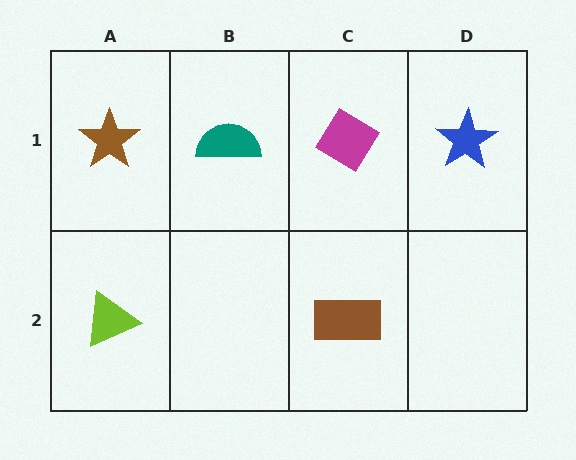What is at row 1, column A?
A brown star.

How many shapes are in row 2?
2 shapes.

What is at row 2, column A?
A lime triangle.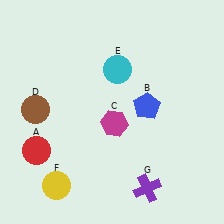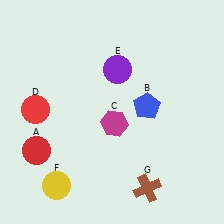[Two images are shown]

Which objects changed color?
D changed from brown to red. E changed from cyan to purple. G changed from purple to brown.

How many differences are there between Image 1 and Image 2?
There are 3 differences between the two images.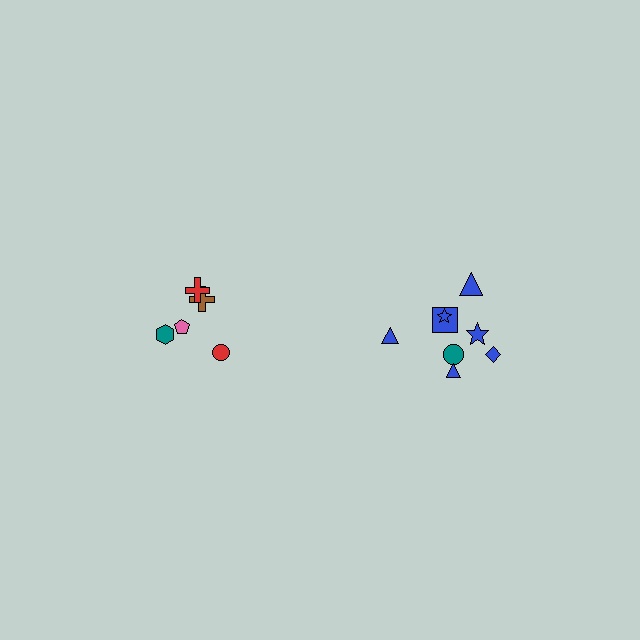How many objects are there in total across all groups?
There are 13 objects.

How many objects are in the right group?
There are 8 objects.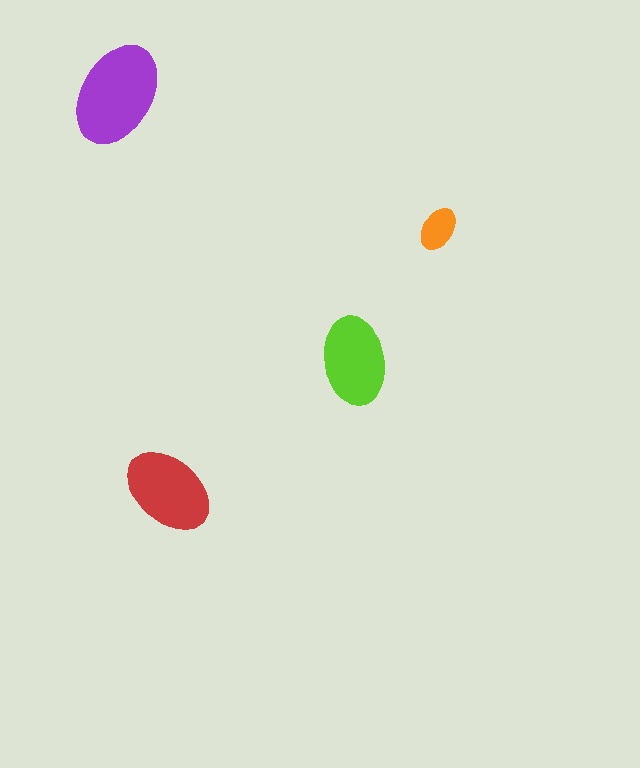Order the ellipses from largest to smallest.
the purple one, the red one, the lime one, the orange one.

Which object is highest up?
The purple ellipse is topmost.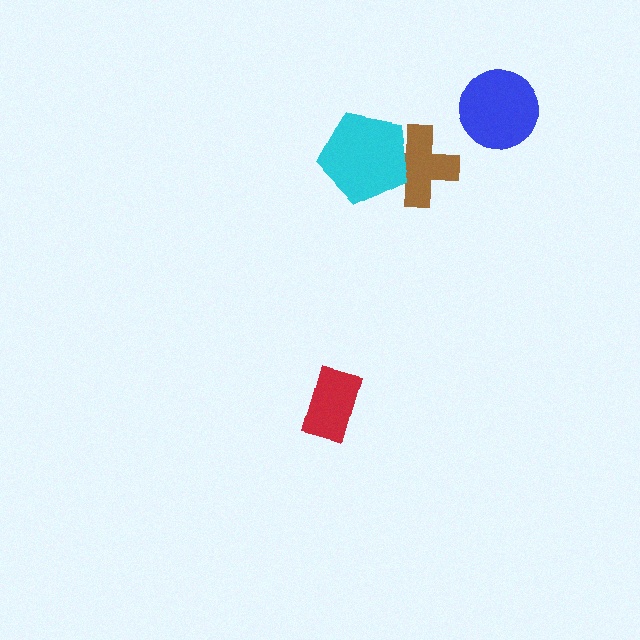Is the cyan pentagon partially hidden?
No, no other shape covers it.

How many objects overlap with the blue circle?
0 objects overlap with the blue circle.